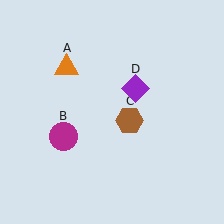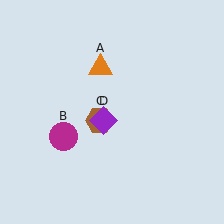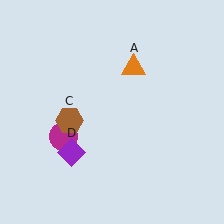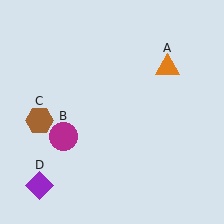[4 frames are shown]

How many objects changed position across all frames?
3 objects changed position: orange triangle (object A), brown hexagon (object C), purple diamond (object D).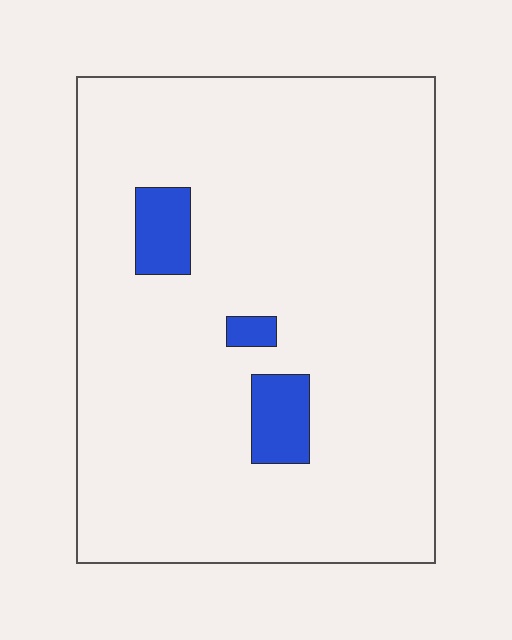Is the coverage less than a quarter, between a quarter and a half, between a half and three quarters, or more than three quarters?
Less than a quarter.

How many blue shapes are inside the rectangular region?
3.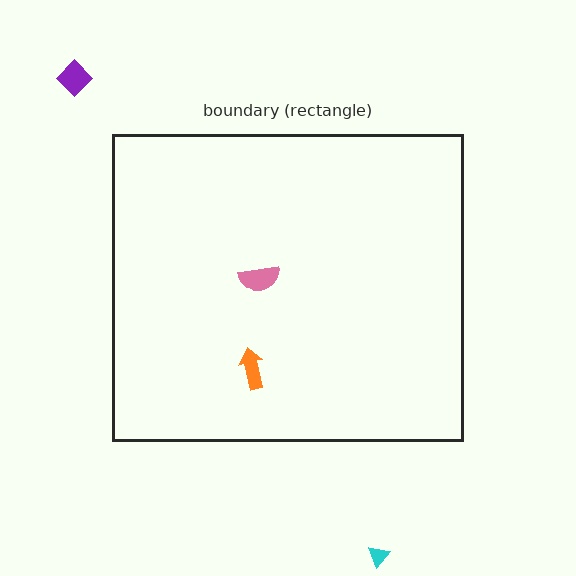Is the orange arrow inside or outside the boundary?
Inside.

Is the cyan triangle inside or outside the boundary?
Outside.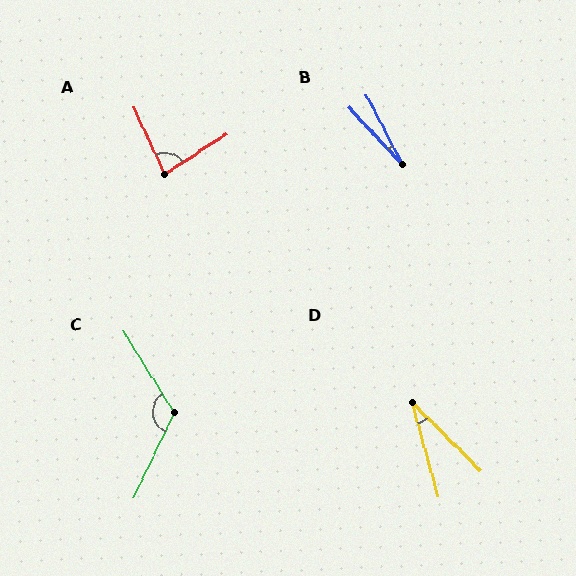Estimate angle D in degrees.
Approximately 30 degrees.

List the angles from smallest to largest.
B (15°), D (30°), A (82°), C (122°).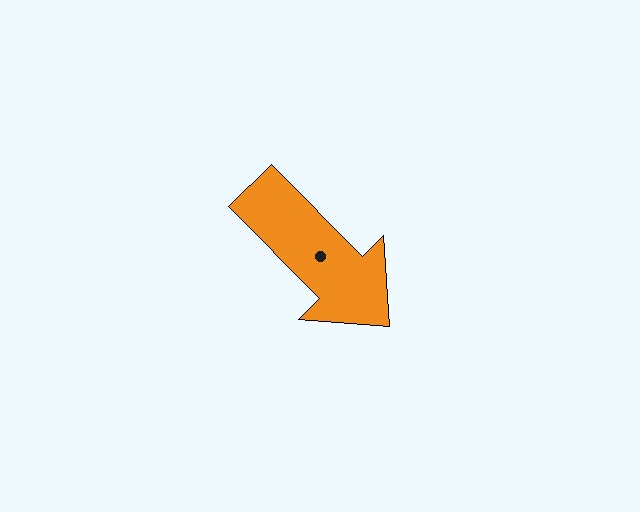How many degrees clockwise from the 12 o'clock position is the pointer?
Approximately 135 degrees.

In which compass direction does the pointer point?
Southeast.